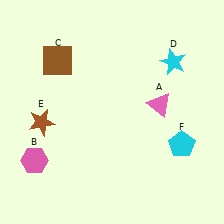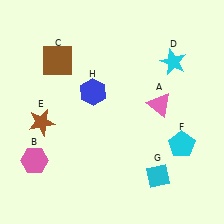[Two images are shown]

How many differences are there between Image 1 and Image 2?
There are 2 differences between the two images.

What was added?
A cyan diamond (G), a blue hexagon (H) were added in Image 2.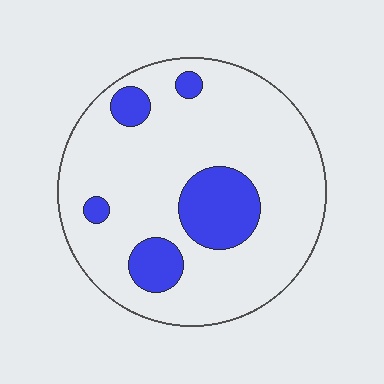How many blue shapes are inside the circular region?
5.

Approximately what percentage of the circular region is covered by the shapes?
Approximately 20%.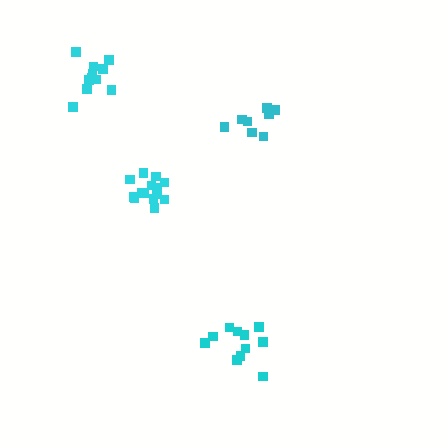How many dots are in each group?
Group 1: 11 dots, Group 2: 11 dots, Group 3: 14 dots, Group 4: 8 dots (44 total).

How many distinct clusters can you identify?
There are 4 distinct clusters.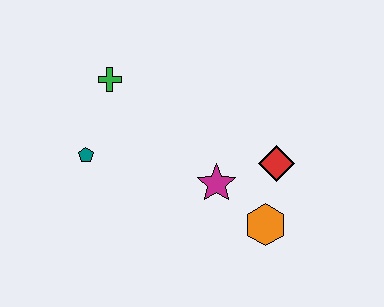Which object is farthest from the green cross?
The orange hexagon is farthest from the green cross.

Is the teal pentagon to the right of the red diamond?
No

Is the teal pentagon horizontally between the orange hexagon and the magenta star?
No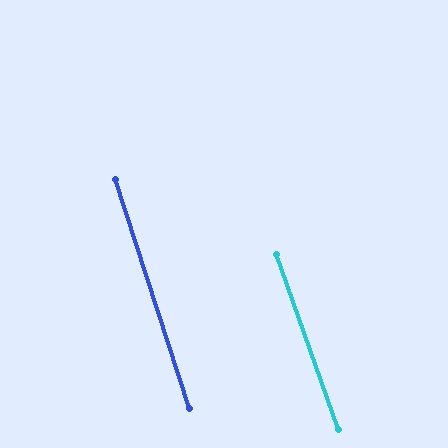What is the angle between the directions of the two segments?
Approximately 1 degree.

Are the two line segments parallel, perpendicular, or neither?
Parallel — their directions differ by only 1.4°.